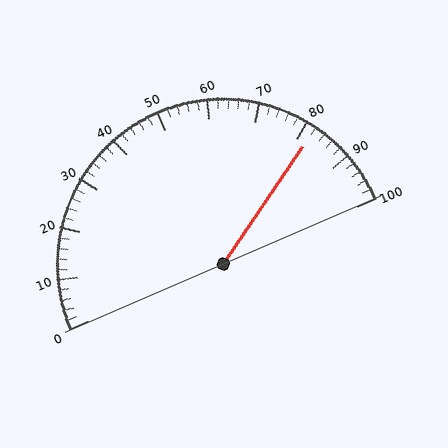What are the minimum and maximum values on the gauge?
The gauge ranges from 0 to 100.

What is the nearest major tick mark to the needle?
The nearest major tick mark is 80.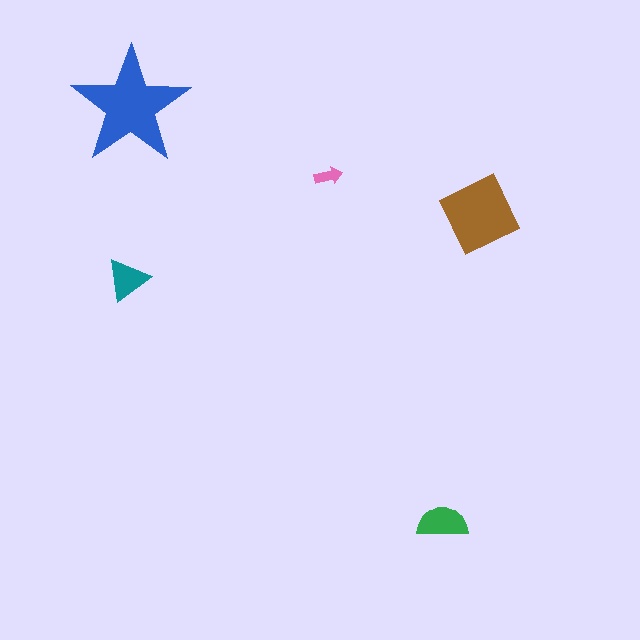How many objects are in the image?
There are 5 objects in the image.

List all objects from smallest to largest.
The pink arrow, the teal triangle, the green semicircle, the brown square, the blue star.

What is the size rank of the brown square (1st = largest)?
2nd.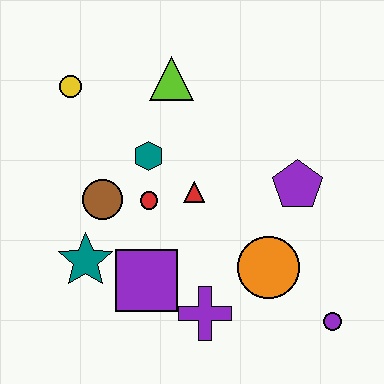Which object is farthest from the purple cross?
The yellow circle is farthest from the purple cross.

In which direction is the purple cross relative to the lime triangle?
The purple cross is below the lime triangle.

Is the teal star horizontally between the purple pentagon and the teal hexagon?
No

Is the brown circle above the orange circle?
Yes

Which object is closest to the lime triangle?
The teal hexagon is closest to the lime triangle.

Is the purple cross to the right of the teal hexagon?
Yes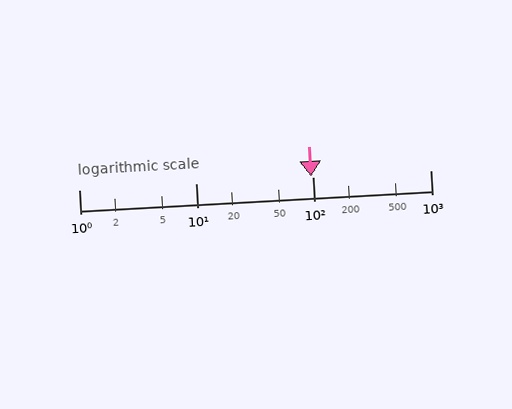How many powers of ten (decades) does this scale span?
The scale spans 3 decades, from 1 to 1000.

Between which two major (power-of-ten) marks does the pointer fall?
The pointer is between 10 and 100.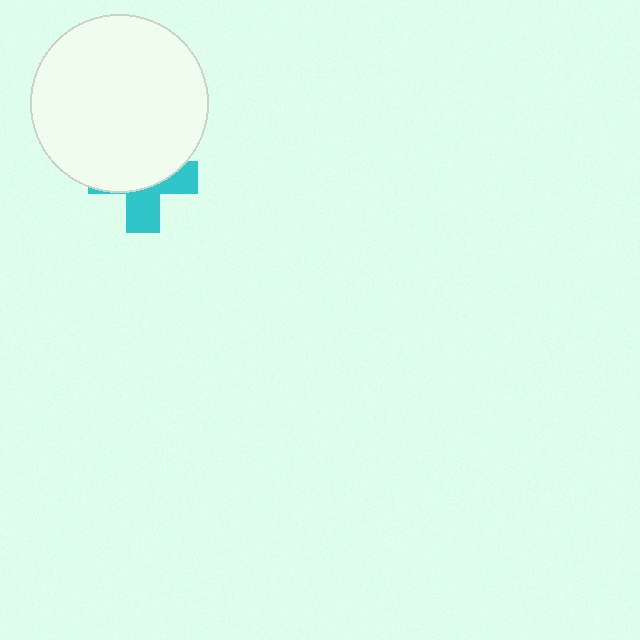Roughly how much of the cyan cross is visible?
A small part of it is visible (roughly 39%).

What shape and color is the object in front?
The object in front is a white circle.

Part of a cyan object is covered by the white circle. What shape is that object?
It is a cross.